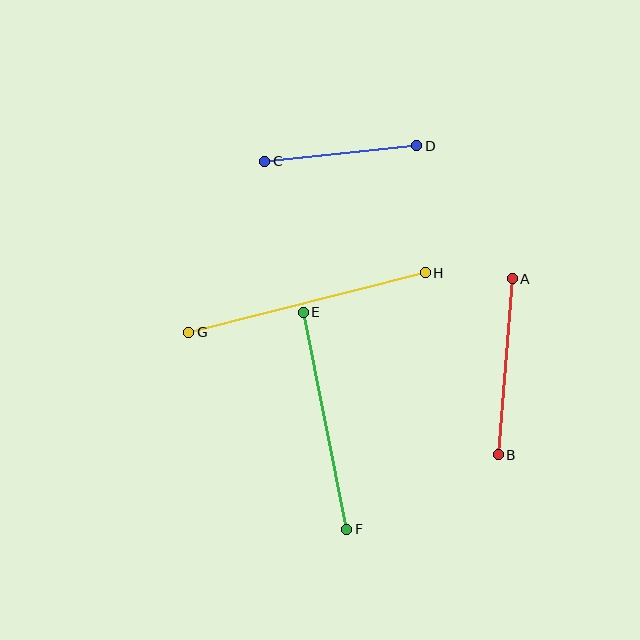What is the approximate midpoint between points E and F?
The midpoint is at approximately (325, 421) pixels.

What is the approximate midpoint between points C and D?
The midpoint is at approximately (341, 154) pixels.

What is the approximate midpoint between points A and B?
The midpoint is at approximately (505, 367) pixels.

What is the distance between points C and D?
The distance is approximately 153 pixels.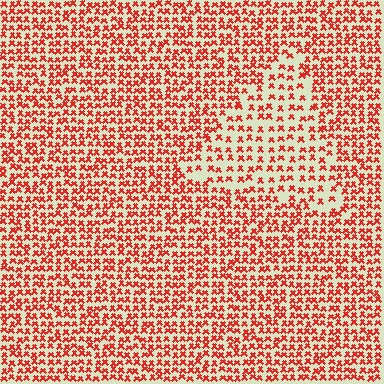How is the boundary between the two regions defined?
The boundary is defined by a change in element density (approximately 1.7x ratio). All elements are the same color, size, and shape.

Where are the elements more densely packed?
The elements are more densely packed outside the triangle boundary.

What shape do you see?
I see a triangle.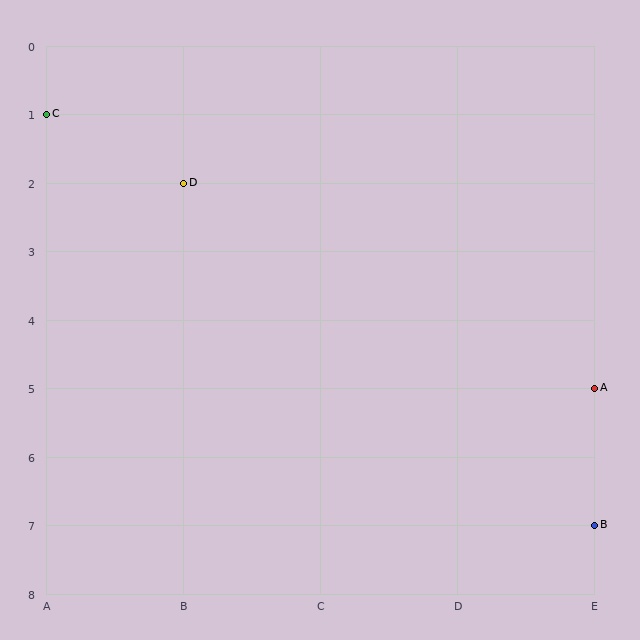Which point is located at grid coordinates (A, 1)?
Point C is at (A, 1).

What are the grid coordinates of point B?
Point B is at grid coordinates (E, 7).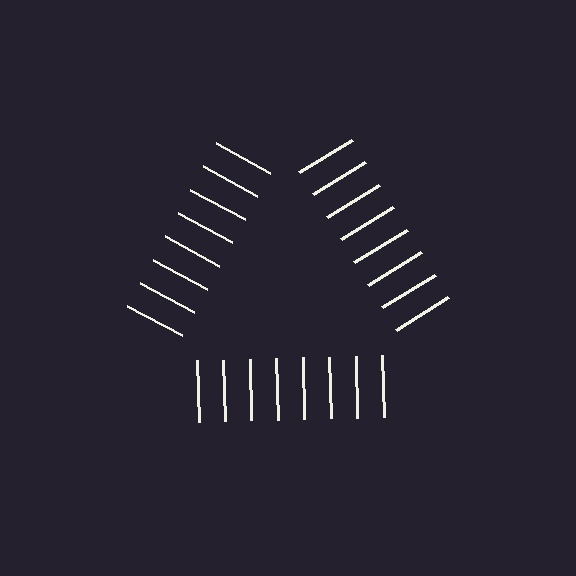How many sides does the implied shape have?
3 sides — the line-ends trace a triangle.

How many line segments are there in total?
24 — 8 along each of the 3 edges.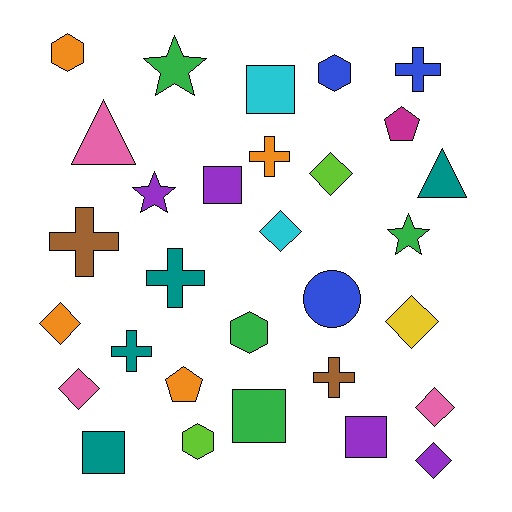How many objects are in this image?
There are 30 objects.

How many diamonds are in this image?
There are 7 diamonds.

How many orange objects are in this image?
There are 4 orange objects.